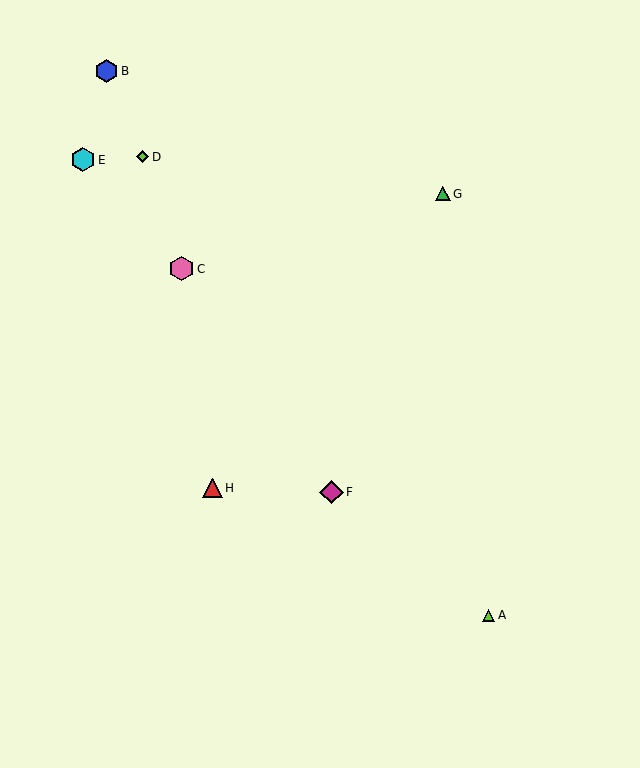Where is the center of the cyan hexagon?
The center of the cyan hexagon is at (83, 160).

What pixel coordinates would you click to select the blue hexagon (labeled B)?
Click at (106, 71) to select the blue hexagon B.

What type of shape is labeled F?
Shape F is a magenta diamond.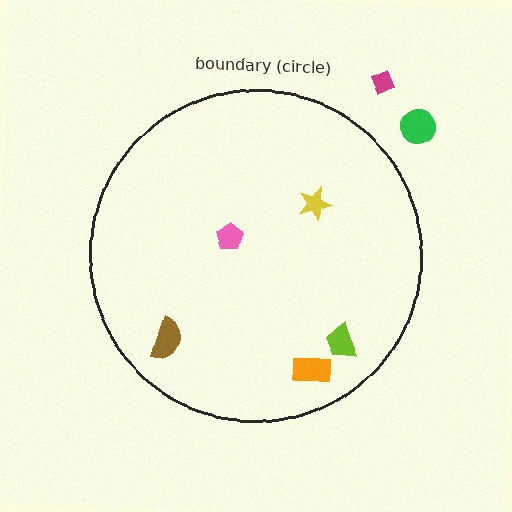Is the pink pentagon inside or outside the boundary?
Inside.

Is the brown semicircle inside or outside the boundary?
Inside.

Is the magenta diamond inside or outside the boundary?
Outside.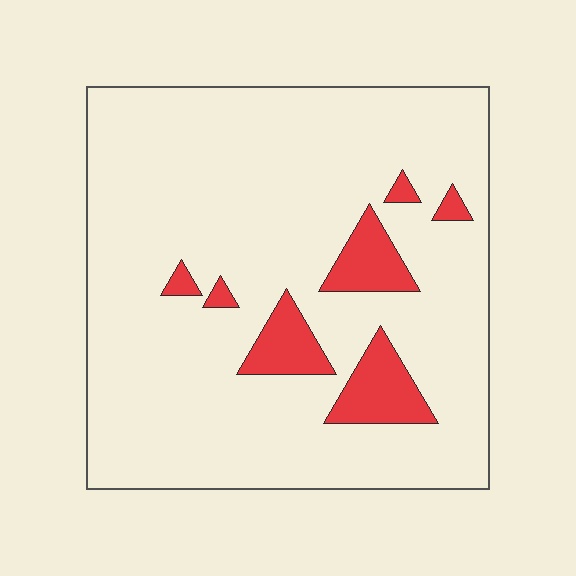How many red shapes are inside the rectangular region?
7.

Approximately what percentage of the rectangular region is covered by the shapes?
Approximately 10%.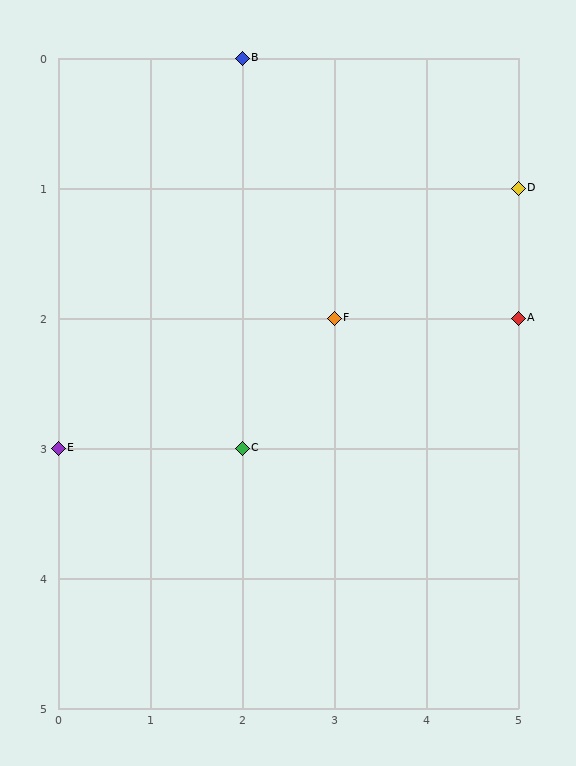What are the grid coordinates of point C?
Point C is at grid coordinates (2, 3).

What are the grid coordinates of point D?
Point D is at grid coordinates (5, 1).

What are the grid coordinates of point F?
Point F is at grid coordinates (3, 2).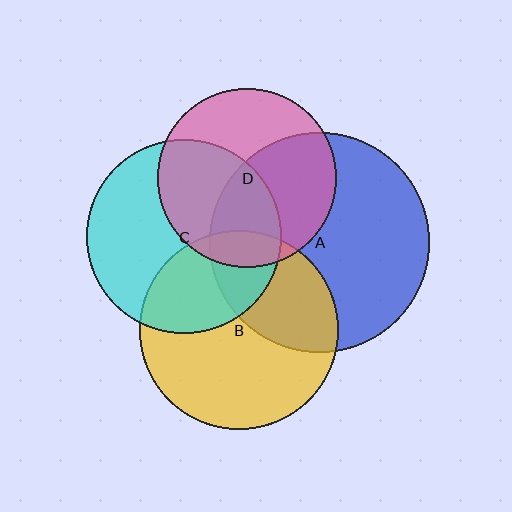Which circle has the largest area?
Circle A (blue).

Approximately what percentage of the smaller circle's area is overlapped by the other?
Approximately 45%.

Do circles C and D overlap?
Yes.